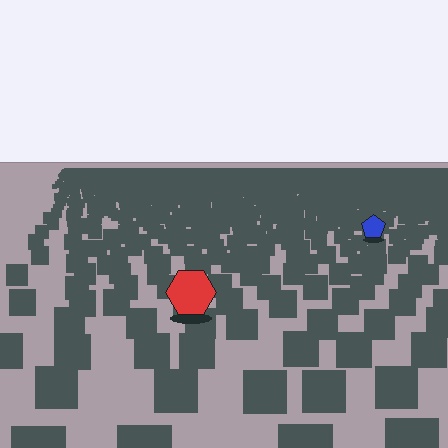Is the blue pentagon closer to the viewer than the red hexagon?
No. The red hexagon is closer — you can tell from the texture gradient: the ground texture is coarser near it.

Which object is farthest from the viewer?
The blue pentagon is farthest from the viewer. It appears smaller and the ground texture around it is denser.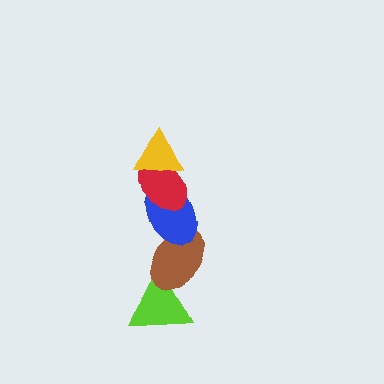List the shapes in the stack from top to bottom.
From top to bottom: the yellow triangle, the red ellipse, the blue ellipse, the brown ellipse, the lime triangle.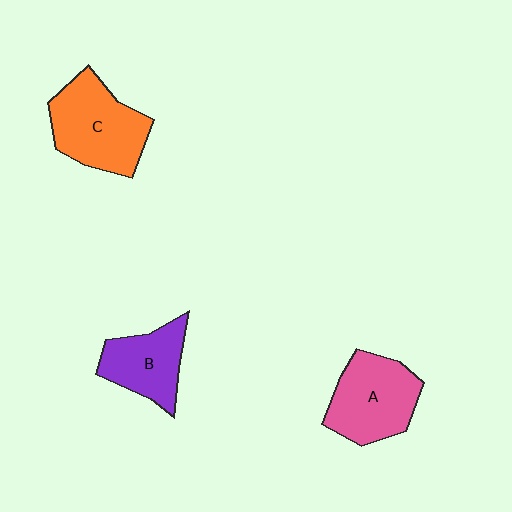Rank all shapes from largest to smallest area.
From largest to smallest: C (orange), A (pink), B (purple).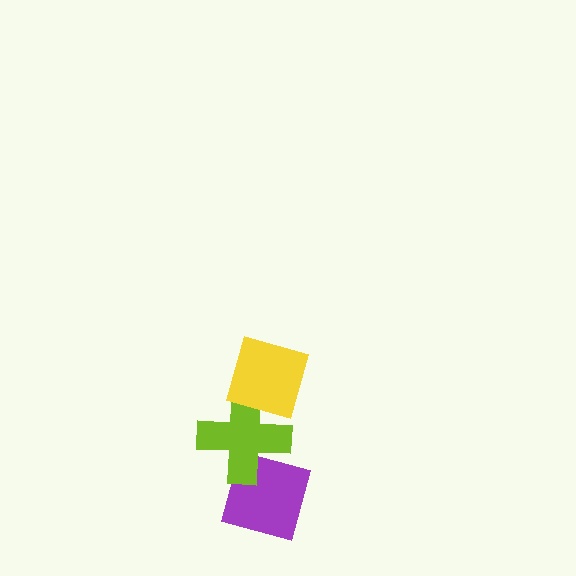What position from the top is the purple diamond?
The purple diamond is 3rd from the top.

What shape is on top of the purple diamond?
The lime cross is on top of the purple diamond.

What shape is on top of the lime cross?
The yellow diamond is on top of the lime cross.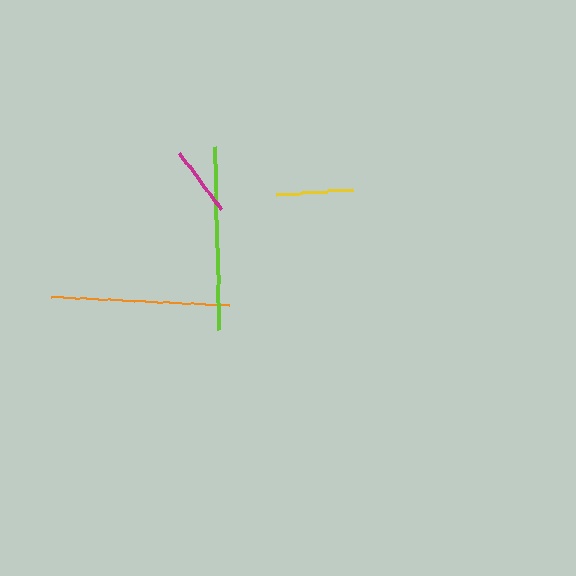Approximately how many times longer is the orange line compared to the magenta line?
The orange line is approximately 2.5 times the length of the magenta line.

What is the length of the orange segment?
The orange segment is approximately 178 pixels long.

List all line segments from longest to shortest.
From longest to shortest: lime, orange, yellow, magenta.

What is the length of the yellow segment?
The yellow segment is approximately 76 pixels long.